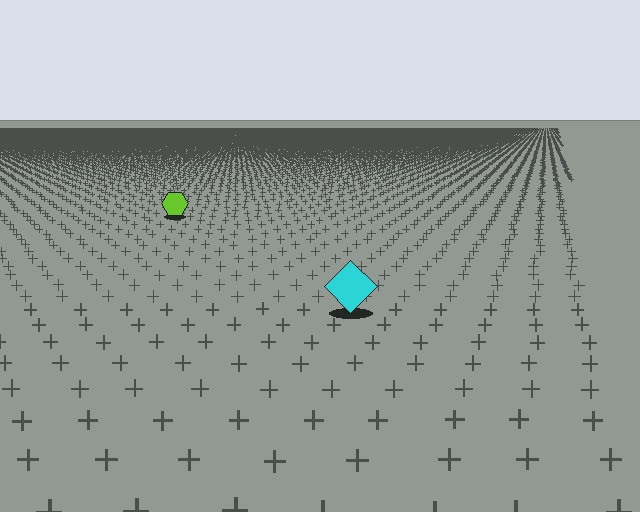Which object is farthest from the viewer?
The lime hexagon is farthest from the viewer. It appears smaller and the ground texture around it is denser.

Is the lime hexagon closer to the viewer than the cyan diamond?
No. The cyan diamond is closer — you can tell from the texture gradient: the ground texture is coarser near it.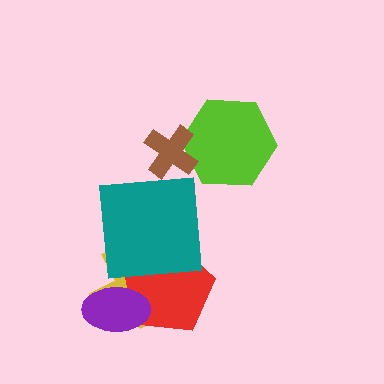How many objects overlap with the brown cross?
1 object overlaps with the brown cross.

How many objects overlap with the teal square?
2 objects overlap with the teal square.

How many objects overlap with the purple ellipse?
2 objects overlap with the purple ellipse.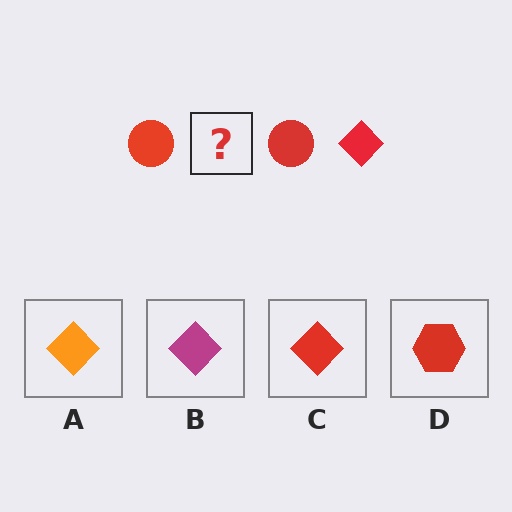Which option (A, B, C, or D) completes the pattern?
C.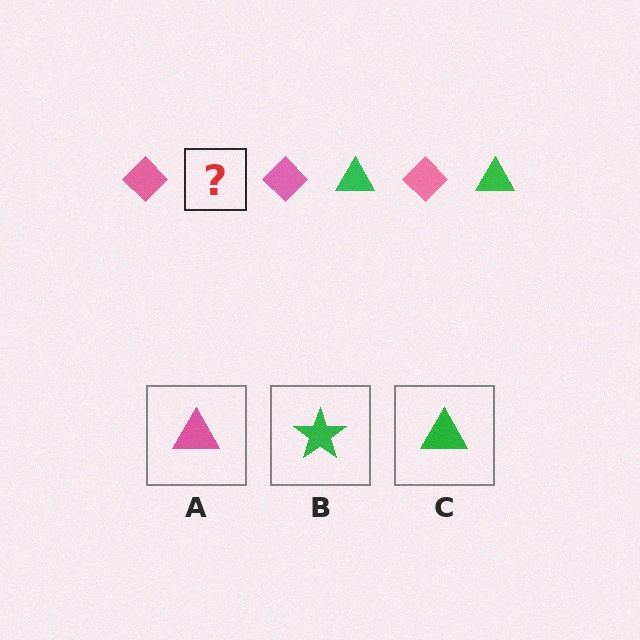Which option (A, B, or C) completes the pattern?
C.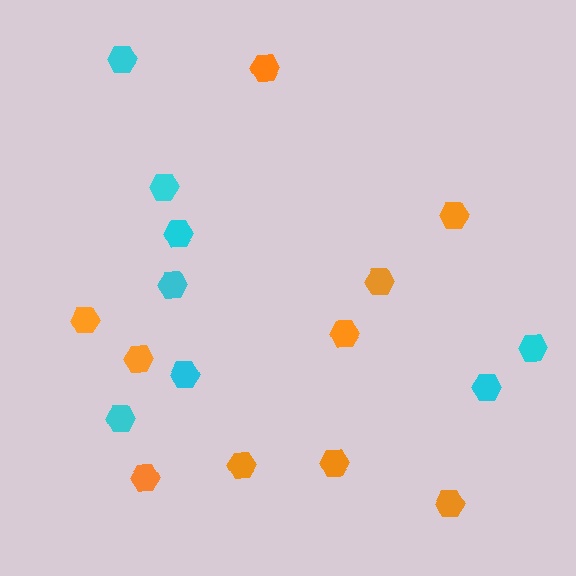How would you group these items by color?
There are 2 groups: one group of orange hexagons (10) and one group of cyan hexagons (8).